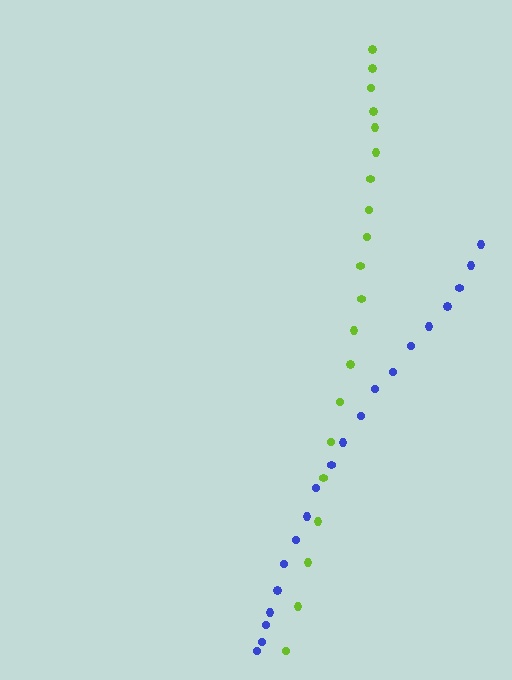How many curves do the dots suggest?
There are 2 distinct paths.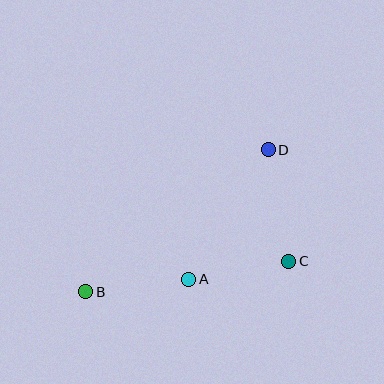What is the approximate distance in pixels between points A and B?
The distance between A and B is approximately 104 pixels.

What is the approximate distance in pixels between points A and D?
The distance between A and D is approximately 152 pixels.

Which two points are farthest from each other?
Points B and D are farthest from each other.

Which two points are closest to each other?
Points A and C are closest to each other.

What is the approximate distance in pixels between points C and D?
The distance between C and D is approximately 113 pixels.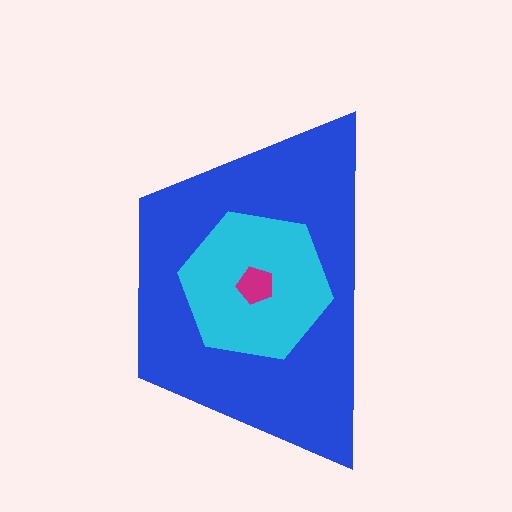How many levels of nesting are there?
3.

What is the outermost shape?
The blue trapezoid.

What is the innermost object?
The magenta pentagon.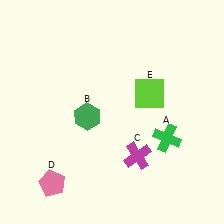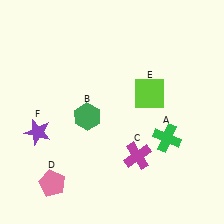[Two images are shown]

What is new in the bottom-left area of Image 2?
A purple star (F) was added in the bottom-left area of Image 2.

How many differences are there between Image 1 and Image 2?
There is 1 difference between the two images.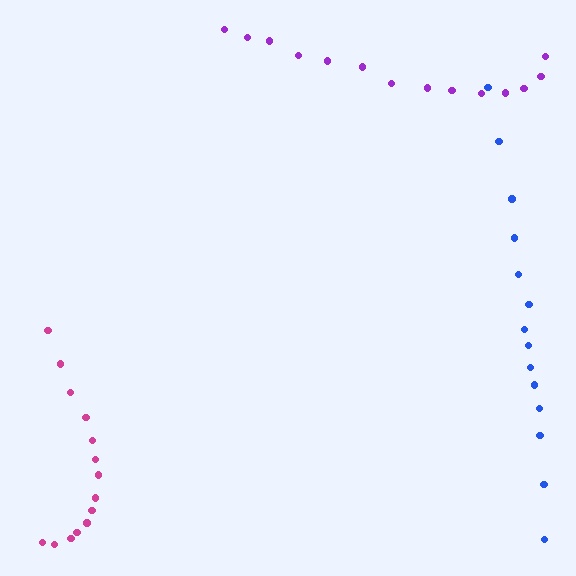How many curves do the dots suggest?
There are 3 distinct paths.